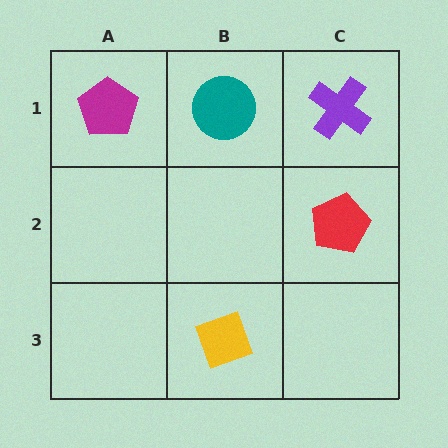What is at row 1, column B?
A teal circle.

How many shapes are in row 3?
1 shape.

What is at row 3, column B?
A yellow diamond.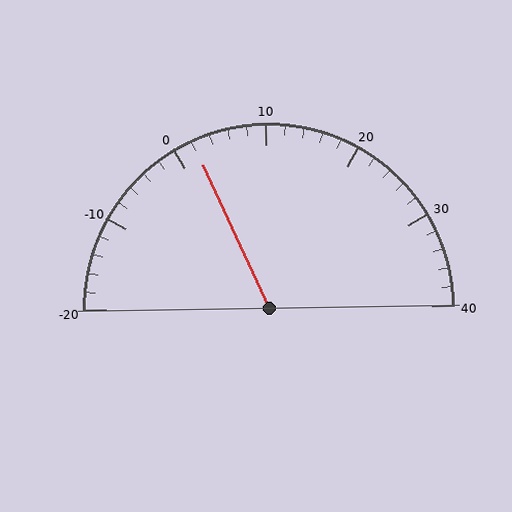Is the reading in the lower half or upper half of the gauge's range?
The reading is in the lower half of the range (-20 to 40).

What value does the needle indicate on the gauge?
The needle indicates approximately 2.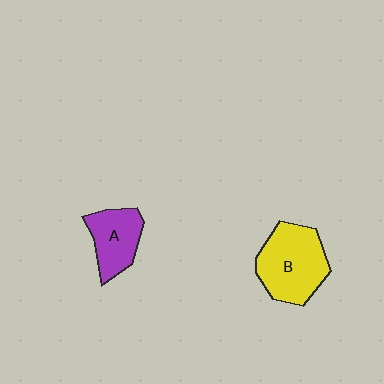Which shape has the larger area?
Shape B (yellow).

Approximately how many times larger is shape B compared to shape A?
Approximately 1.5 times.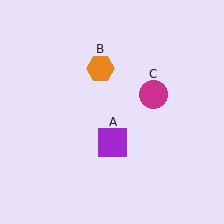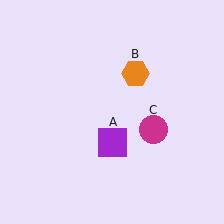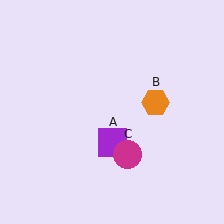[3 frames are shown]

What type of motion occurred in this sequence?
The orange hexagon (object B), magenta circle (object C) rotated clockwise around the center of the scene.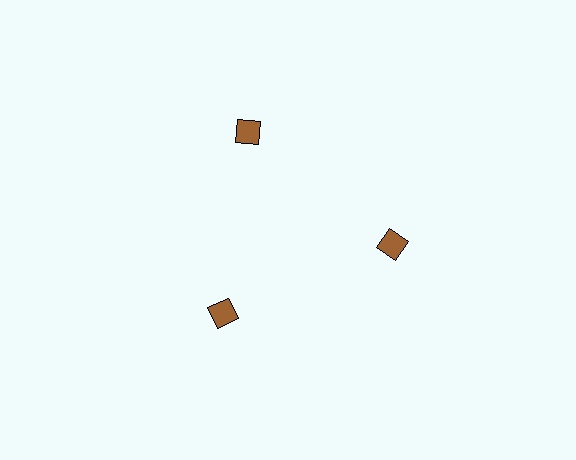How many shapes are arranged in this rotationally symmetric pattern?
There are 3 shapes, arranged in 3 groups of 1.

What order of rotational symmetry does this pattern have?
This pattern has 3-fold rotational symmetry.